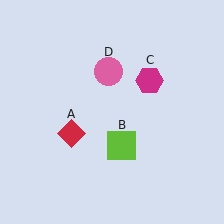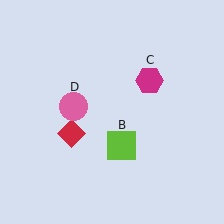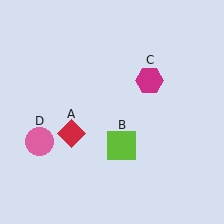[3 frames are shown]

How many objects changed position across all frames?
1 object changed position: pink circle (object D).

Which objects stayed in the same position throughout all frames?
Red diamond (object A) and lime square (object B) and magenta hexagon (object C) remained stationary.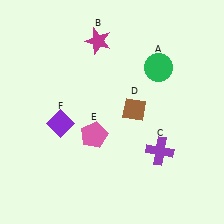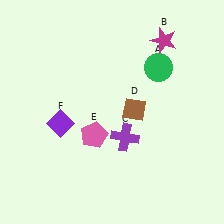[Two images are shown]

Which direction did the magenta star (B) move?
The magenta star (B) moved right.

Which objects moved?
The objects that moved are: the magenta star (B), the purple cross (C).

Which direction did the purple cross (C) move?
The purple cross (C) moved left.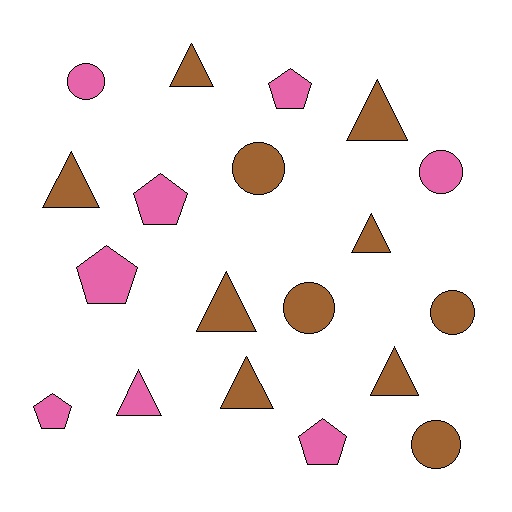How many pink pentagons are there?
There are 5 pink pentagons.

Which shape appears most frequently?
Triangle, with 8 objects.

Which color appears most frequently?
Brown, with 11 objects.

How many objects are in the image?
There are 19 objects.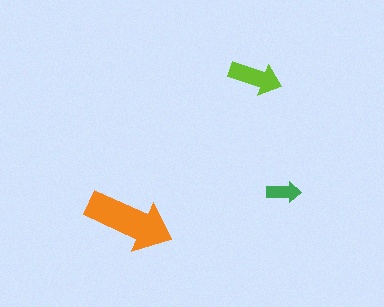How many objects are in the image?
There are 3 objects in the image.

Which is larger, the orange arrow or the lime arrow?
The orange one.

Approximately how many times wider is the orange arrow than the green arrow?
About 2.5 times wider.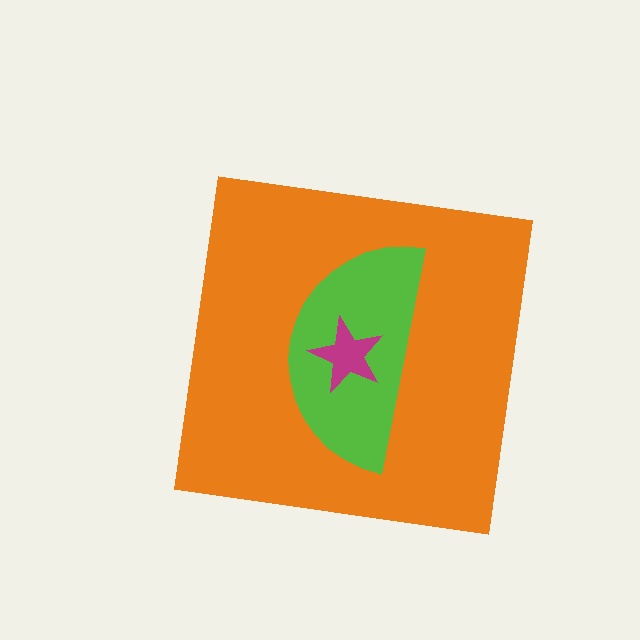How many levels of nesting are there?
3.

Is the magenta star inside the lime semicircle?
Yes.